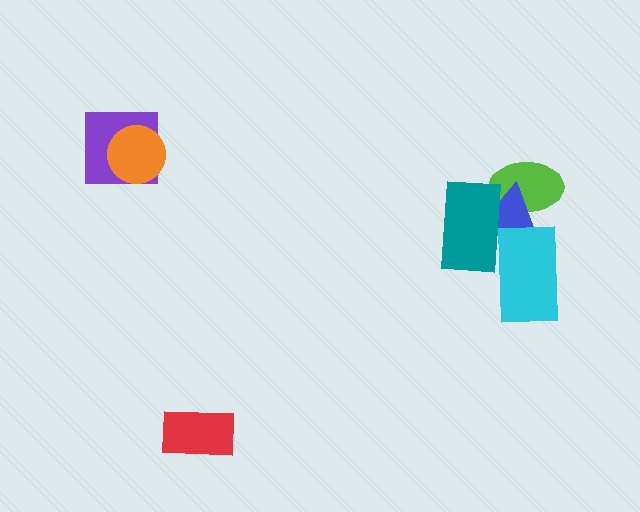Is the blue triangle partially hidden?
Yes, it is partially covered by another shape.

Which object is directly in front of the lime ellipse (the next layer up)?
The blue triangle is directly in front of the lime ellipse.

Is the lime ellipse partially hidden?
Yes, it is partially covered by another shape.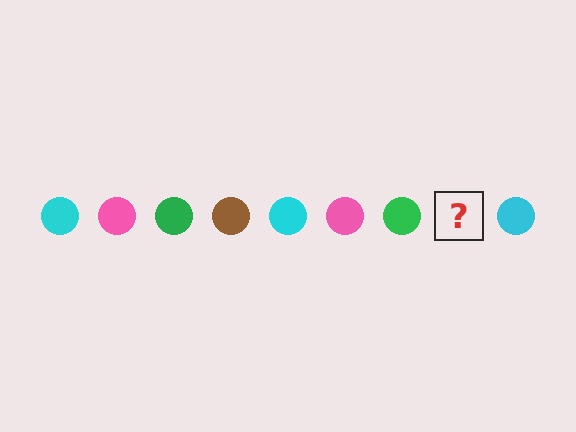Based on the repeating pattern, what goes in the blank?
The blank should be a brown circle.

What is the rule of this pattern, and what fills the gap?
The rule is that the pattern cycles through cyan, pink, green, brown circles. The gap should be filled with a brown circle.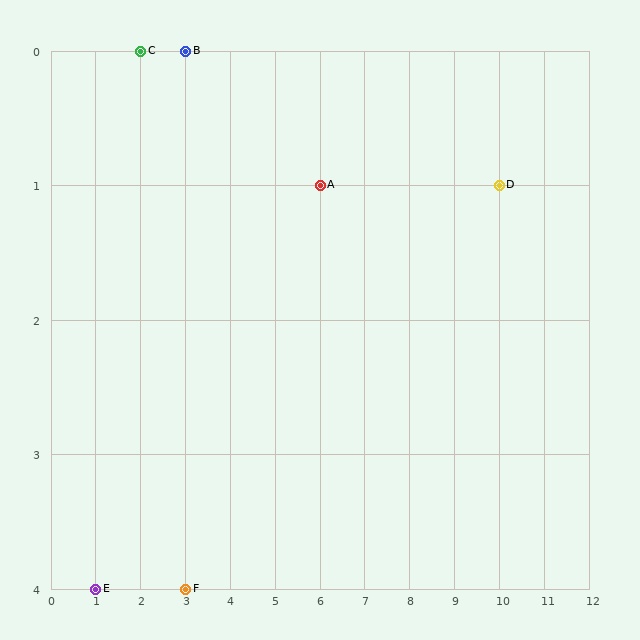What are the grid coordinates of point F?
Point F is at grid coordinates (3, 4).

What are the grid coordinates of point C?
Point C is at grid coordinates (2, 0).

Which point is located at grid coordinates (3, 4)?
Point F is at (3, 4).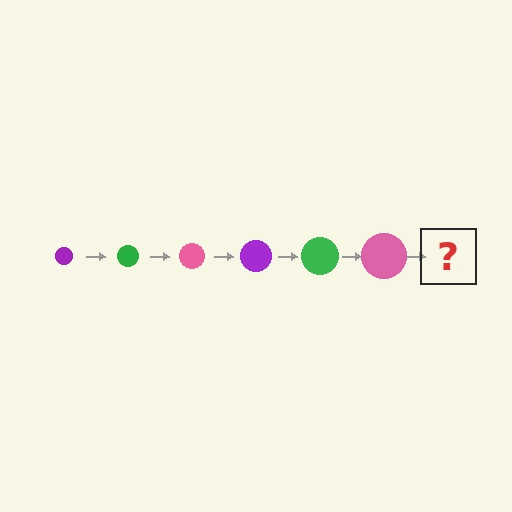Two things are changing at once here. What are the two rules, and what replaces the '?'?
The two rules are that the circle grows larger each step and the color cycles through purple, green, and pink. The '?' should be a purple circle, larger than the previous one.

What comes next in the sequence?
The next element should be a purple circle, larger than the previous one.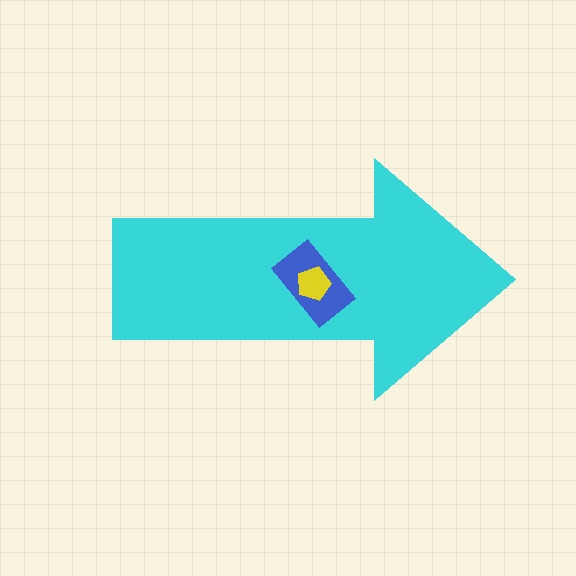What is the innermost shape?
The yellow pentagon.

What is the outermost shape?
The cyan arrow.